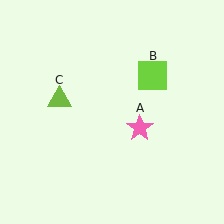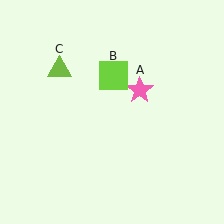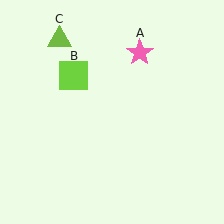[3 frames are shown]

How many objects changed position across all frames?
3 objects changed position: pink star (object A), lime square (object B), lime triangle (object C).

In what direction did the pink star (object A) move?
The pink star (object A) moved up.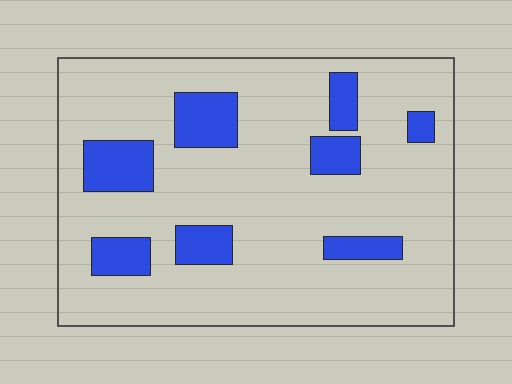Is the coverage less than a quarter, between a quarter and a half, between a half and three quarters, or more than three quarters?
Less than a quarter.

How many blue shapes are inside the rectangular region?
8.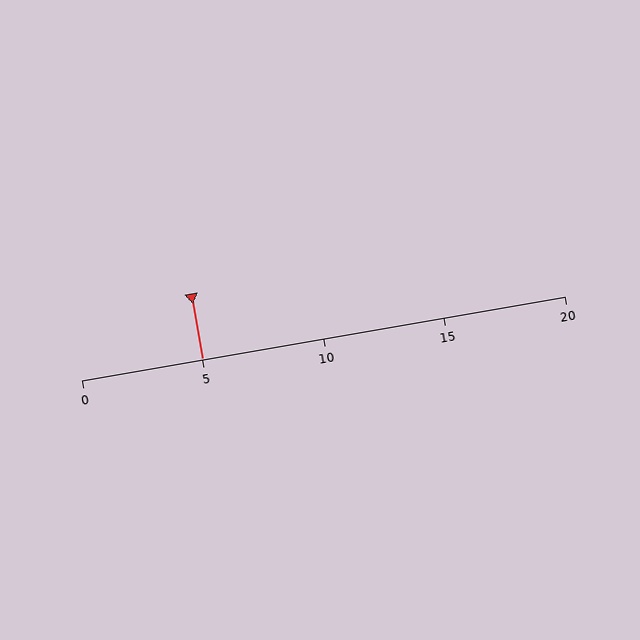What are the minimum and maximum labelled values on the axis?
The axis runs from 0 to 20.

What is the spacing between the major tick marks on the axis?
The major ticks are spaced 5 apart.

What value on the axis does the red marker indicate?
The marker indicates approximately 5.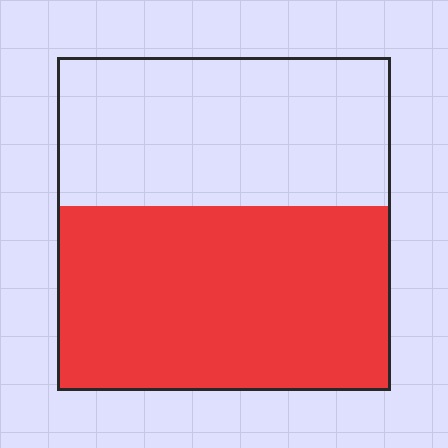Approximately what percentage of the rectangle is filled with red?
Approximately 55%.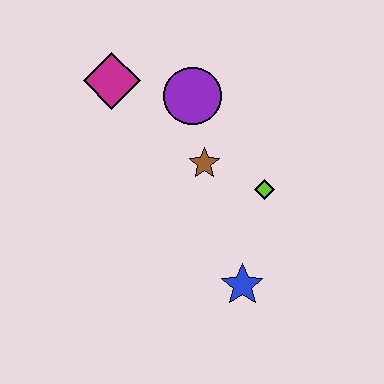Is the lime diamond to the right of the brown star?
Yes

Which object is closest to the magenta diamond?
The purple circle is closest to the magenta diamond.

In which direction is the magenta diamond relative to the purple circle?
The magenta diamond is to the left of the purple circle.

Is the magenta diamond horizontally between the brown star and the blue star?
No